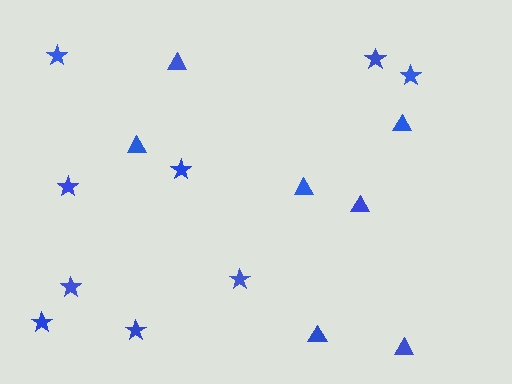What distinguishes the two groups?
There are 2 groups: one group of stars (9) and one group of triangles (7).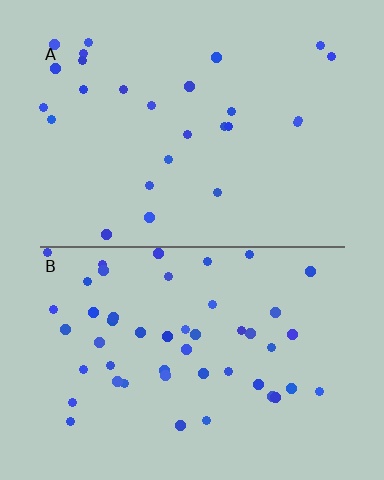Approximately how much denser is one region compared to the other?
Approximately 1.8× — region B over region A.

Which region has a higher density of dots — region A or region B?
B (the bottom).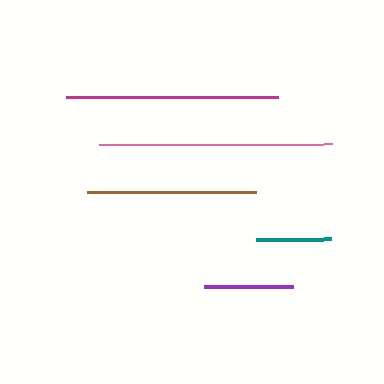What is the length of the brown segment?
The brown segment is approximately 169 pixels long.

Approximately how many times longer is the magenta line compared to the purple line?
The magenta line is approximately 2.4 times the length of the purple line.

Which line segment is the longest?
The pink line is the longest at approximately 233 pixels.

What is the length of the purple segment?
The purple segment is approximately 90 pixels long.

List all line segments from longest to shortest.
From longest to shortest: pink, magenta, brown, purple, teal.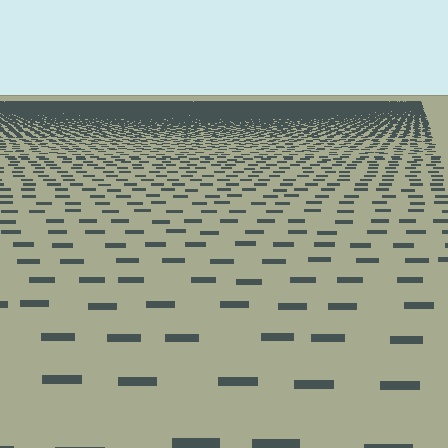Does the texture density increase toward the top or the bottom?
Density increases toward the top.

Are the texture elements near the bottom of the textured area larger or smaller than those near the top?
Larger. Near the bottom, elements are closer to the viewer and appear at a bigger on-screen size.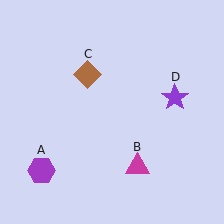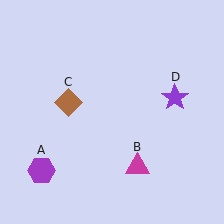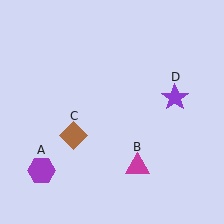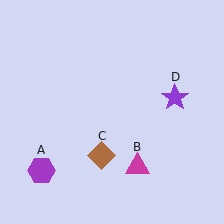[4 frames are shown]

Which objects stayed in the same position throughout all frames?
Purple hexagon (object A) and magenta triangle (object B) and purple star (object D) remained stationary.